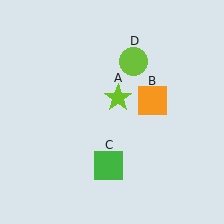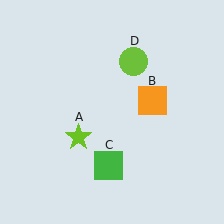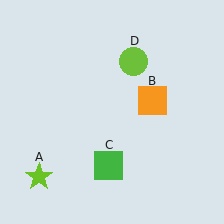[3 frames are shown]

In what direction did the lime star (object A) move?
The lime star (object A) moved down and to the left.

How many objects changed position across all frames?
1 object changed position: lime star (object A).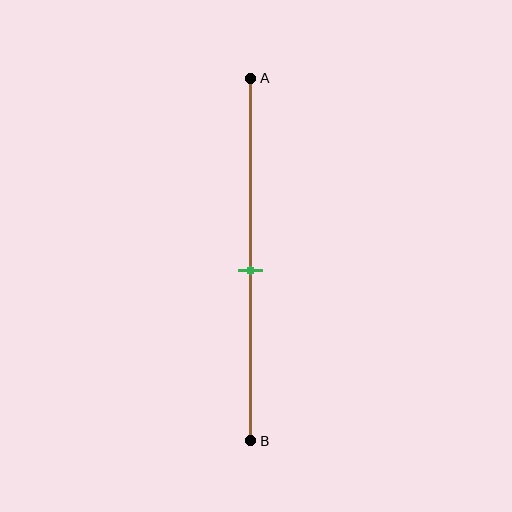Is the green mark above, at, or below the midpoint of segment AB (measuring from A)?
The green mark is below the midpoint of segment AB.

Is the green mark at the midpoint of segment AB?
No, the mark is at about 55% from A, not at the 50% midpoint.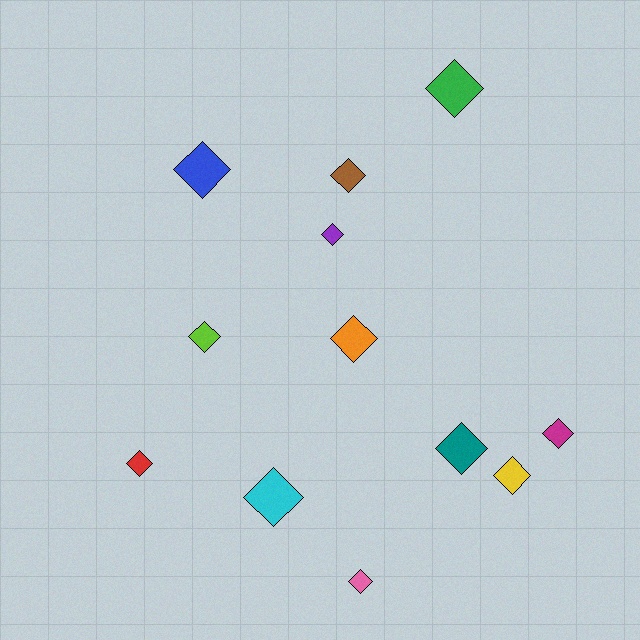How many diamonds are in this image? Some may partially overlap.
There are 12 diamonds.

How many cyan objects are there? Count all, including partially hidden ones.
There is 1 cyan object.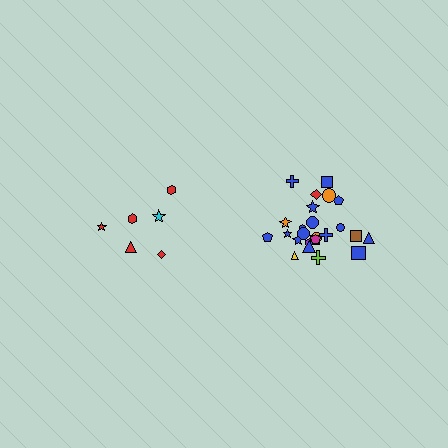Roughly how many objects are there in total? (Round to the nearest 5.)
Roughly 30 objects in total.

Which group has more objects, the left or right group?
The right group.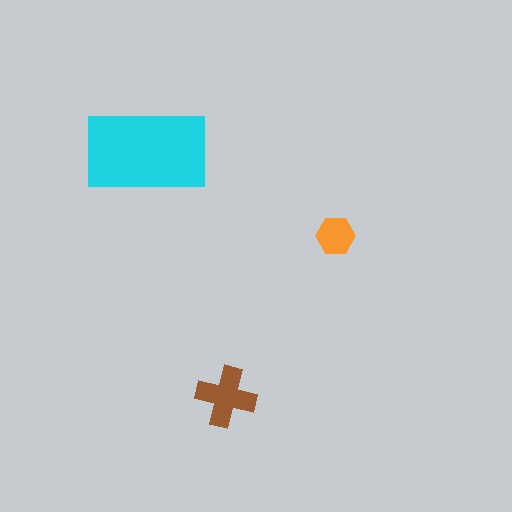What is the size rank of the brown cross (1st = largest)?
2nd.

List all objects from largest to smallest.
The cyan rectangle, the brown cross, the orange hexagon.